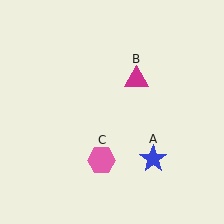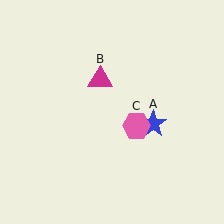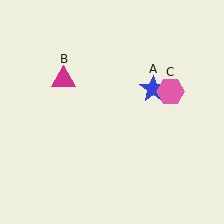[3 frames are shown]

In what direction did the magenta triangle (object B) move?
The magenta triangle (object B) moved left.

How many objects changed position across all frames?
3 objects changed position: blue star (object A), magenta triangle (object B), pink hexagon (object C).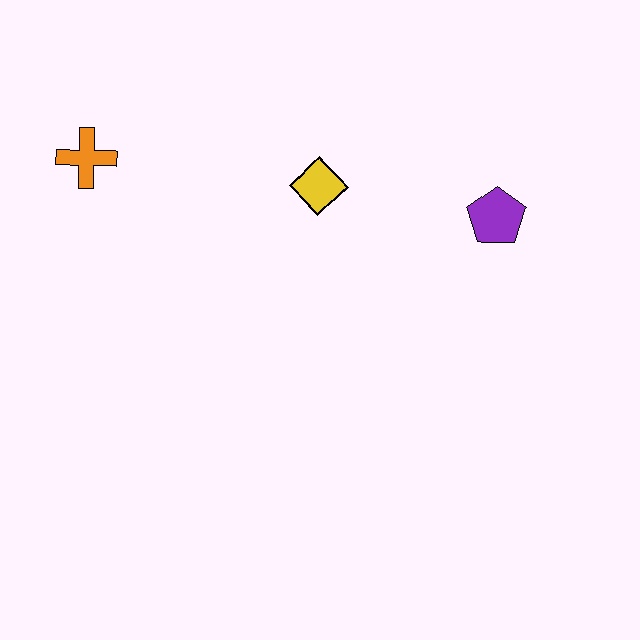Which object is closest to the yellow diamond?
The purple pentagon is closest to the yellow diamond.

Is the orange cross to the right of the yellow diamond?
No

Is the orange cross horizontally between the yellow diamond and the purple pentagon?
No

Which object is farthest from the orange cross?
The purple pentagon is farthest from the orange cross.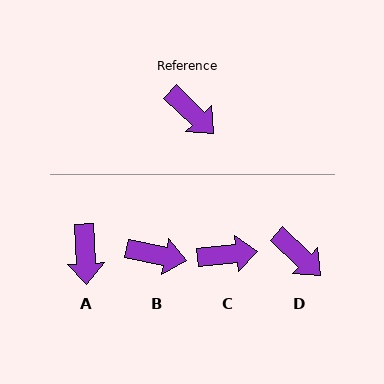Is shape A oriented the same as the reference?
No, it is off by about 44 degrees.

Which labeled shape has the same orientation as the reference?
D.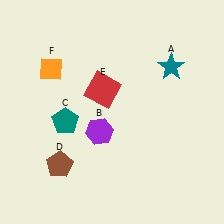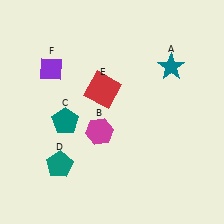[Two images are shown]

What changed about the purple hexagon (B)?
In Image 1, B is purple. In Image 2, it changed to magenta.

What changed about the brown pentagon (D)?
In Image 1, D is brown. In Image 2, it changed to teal.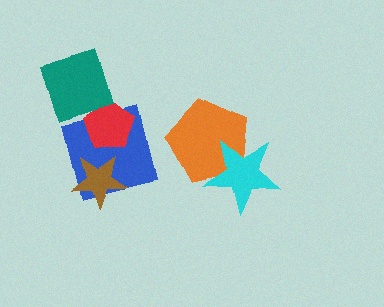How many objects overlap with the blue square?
2 objects overlap with the blue square.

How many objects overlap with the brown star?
1 object overlaps with the brown star.